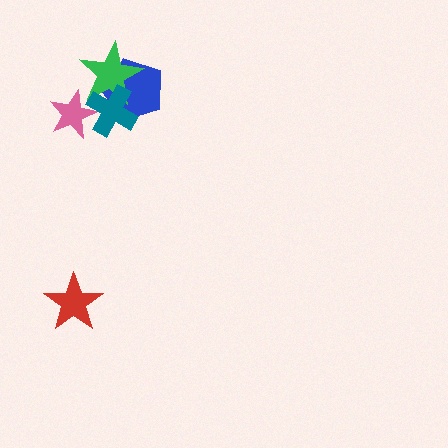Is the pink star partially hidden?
Yes, it is partially covered by another shape.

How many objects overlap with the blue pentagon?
2 objects overlap with the blue pentagon.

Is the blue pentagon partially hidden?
Yes, it is partially covered by another shape.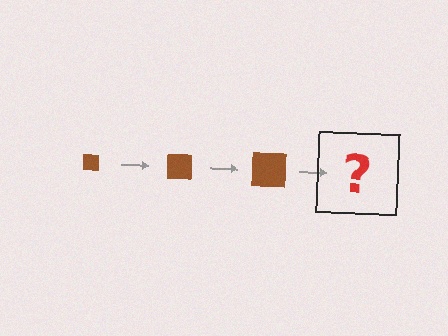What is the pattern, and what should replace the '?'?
The pattern is that the square gets progressively larger each step. The '?' should be a brown square, larger than the previous one.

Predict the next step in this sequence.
The next step is a brown square, larger than the previous one.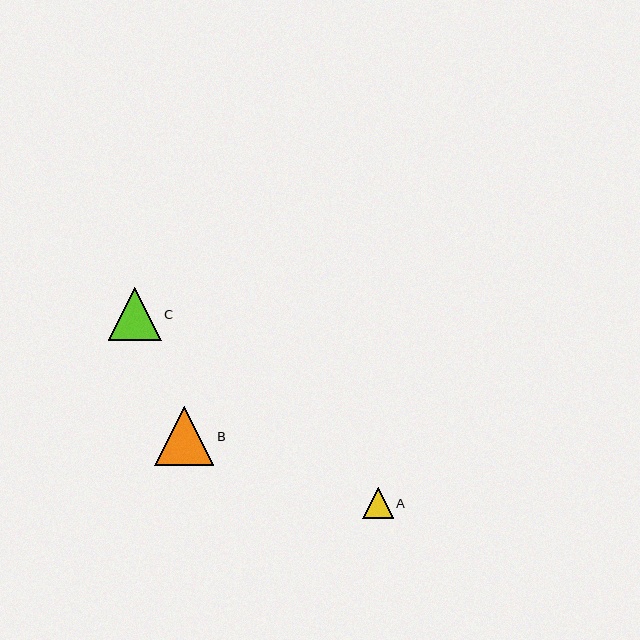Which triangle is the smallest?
Triangle A is the smallest with a size of approximately 31 pixels.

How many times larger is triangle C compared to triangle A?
Triangle C is approximately 1.7 times the size of triangle A.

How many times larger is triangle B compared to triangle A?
Triangle B is approximately 1.9 times the size of triangle A.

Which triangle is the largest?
Triangle B is the largest with a size of approximately 59 pixels.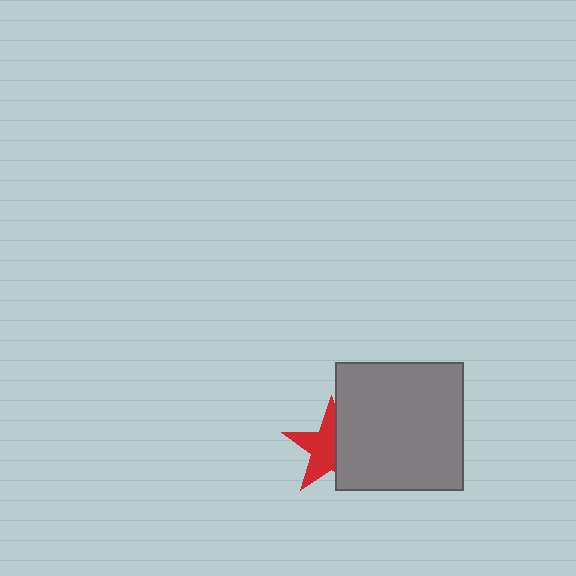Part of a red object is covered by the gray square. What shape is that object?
It is a star.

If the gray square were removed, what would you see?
You would see the complete red star.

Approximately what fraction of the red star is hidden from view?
Roughly 42% of the red star is hidden behind the gray square.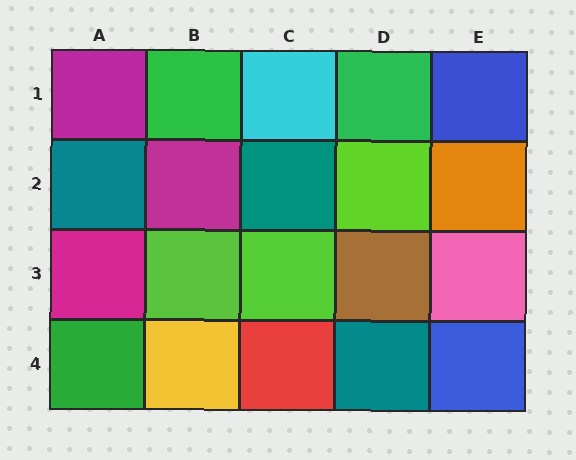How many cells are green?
3 cells are green.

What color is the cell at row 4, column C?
Red.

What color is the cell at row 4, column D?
Teal.